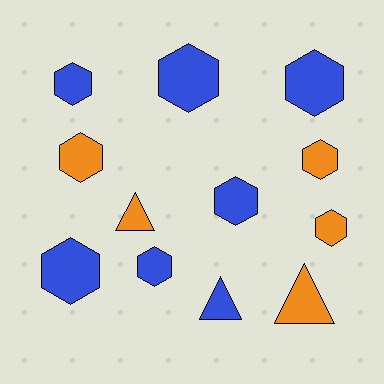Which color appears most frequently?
Blue, with 7 objects.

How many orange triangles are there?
There are 2 orange triangles.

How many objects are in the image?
There are 12 objects.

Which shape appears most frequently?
Hexagon, with 9 objects.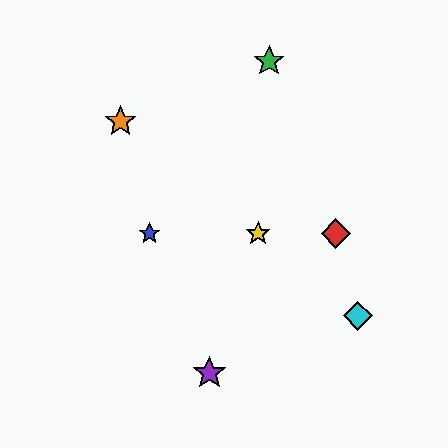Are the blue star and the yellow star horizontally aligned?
Yes, both are at y≈233.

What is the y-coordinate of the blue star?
The blue star is at y≈233.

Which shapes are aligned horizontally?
The red diamond, the blue star, the yellow star are aligned horizontally.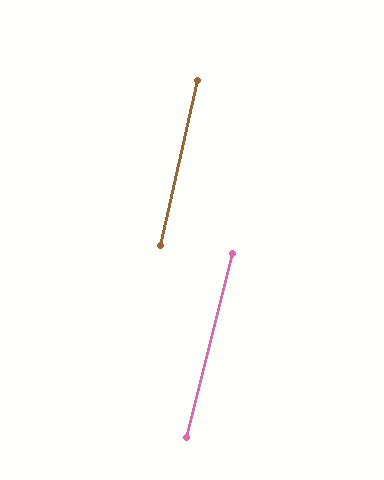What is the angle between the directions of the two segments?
Approximately 1 degree.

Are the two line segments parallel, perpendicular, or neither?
Parallel — their directions differ by only 1.2°.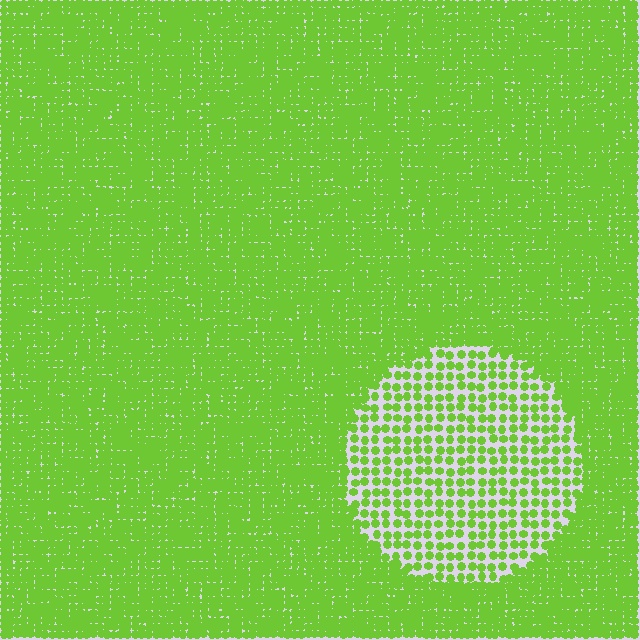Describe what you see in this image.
The image contains small lime elements arranged at two different densities. A circle-shaped region is visible where the elements are less densely packed than the surrounding area.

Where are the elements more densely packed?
The elements are more densely packed outside the circle boundary.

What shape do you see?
I see a circle.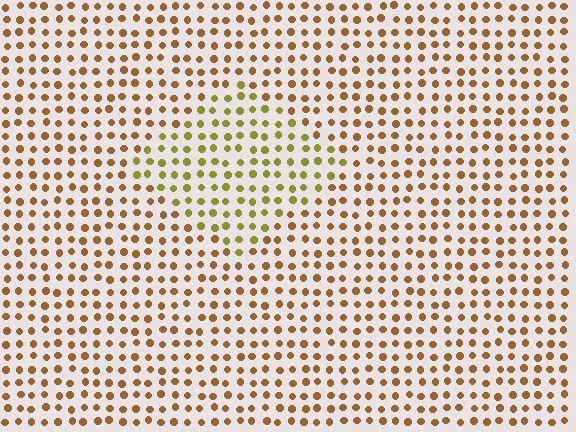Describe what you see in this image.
The image is filled with small brown elements in a uniform arrangement. A diamond-shaped region is visible where the elements are tinted to a slightly different hue, forming a subtle color boundary.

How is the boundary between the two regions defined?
The boundary is defined purely by a slight shift in hue (about 35 degrees). Spacing, size, and orientation are identical on both sides.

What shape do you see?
I see a diamond.